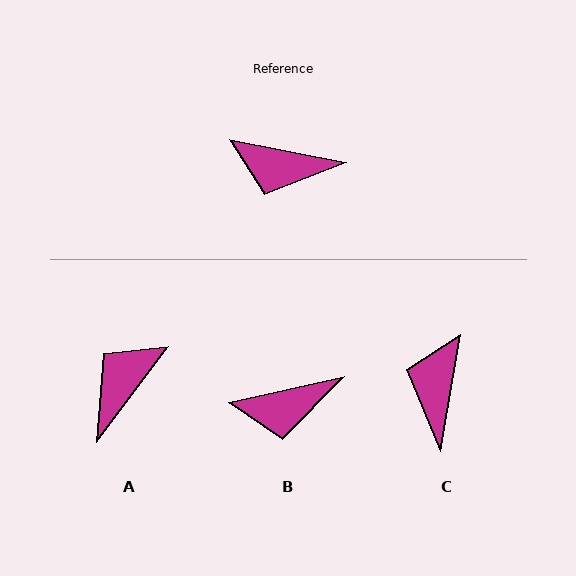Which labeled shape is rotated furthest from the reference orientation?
A, about 116 degrees away.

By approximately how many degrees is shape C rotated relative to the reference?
Approximately 89 degrees clockwise.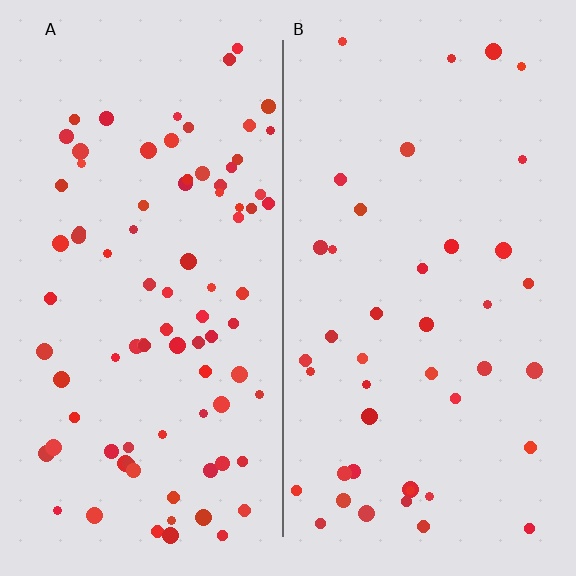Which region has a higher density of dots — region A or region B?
A (the left).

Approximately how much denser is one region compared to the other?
Approximately 2.0× — region A over region B.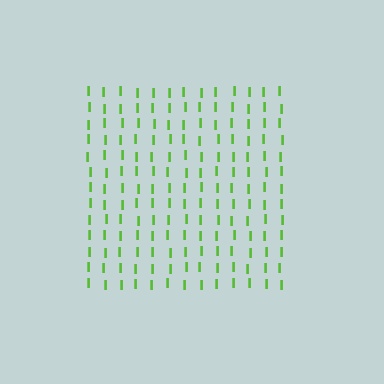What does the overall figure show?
The overall figure shows a square.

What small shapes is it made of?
It is made of small letter I's.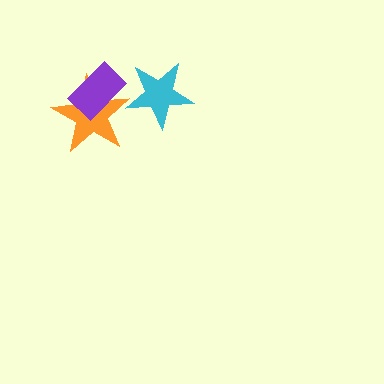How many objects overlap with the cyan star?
0 objects overlap with the cyan star.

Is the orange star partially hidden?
Yes, it is partially covered by another shape.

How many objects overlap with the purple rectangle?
1 object overlaps with the purple rectangle.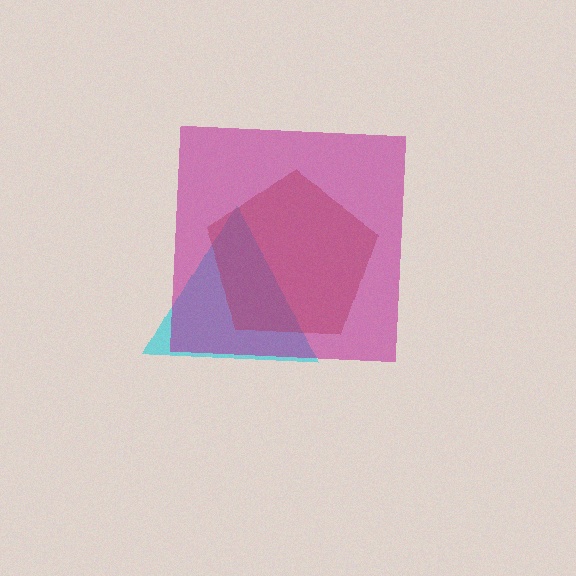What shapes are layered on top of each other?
The layered shapes are: a cyan triangle, a brown pentagon, a magenta square.